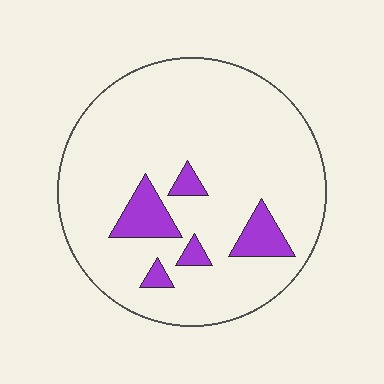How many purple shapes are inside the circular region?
5.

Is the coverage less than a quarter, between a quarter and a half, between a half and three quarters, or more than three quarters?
Less than a quarter.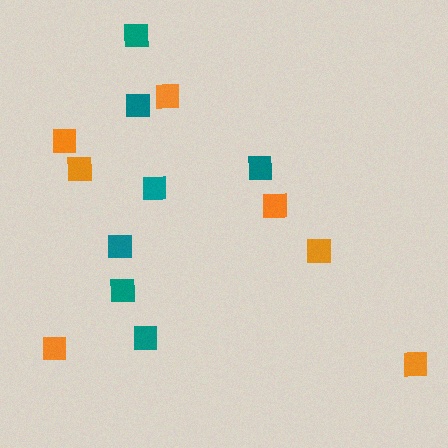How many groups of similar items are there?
There are 2 groups: one group of orange squares (7) and one group of teal squares (7).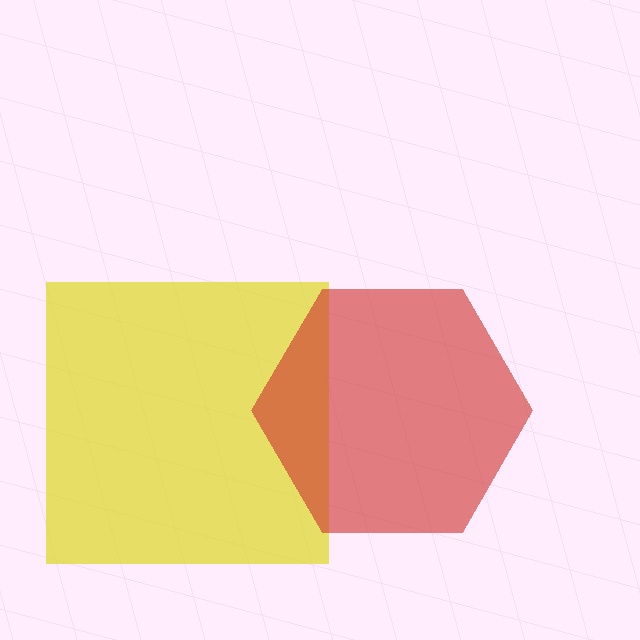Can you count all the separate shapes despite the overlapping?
Yes, there are 2 separate shapes.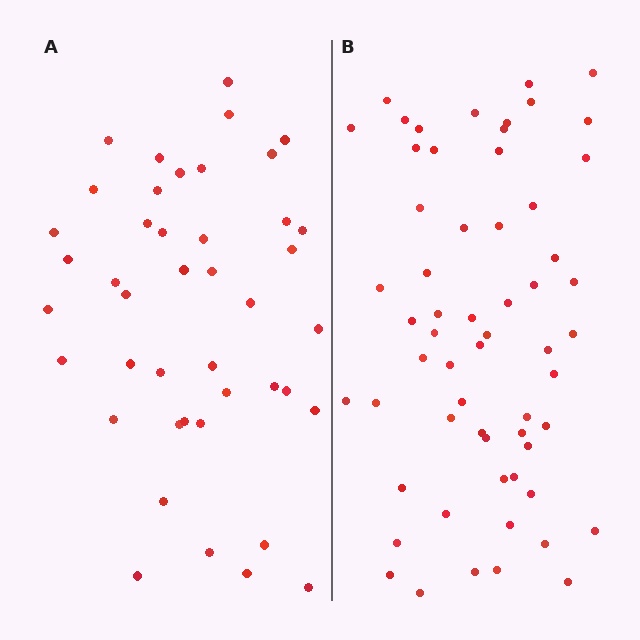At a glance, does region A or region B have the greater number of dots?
Region B (the right region) has more dots.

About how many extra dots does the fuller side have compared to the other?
Region B has approximately 15 more dots than region A.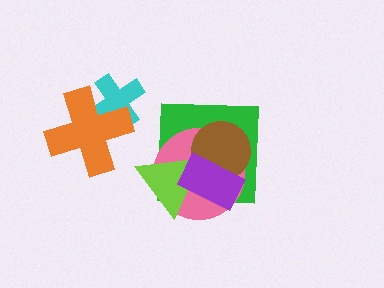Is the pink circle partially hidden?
Yes, it is partially covered by another shape.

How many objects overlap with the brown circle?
4 objects overlap with the brown circle.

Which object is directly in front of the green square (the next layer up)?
The pink circle is directly in front of the green square.